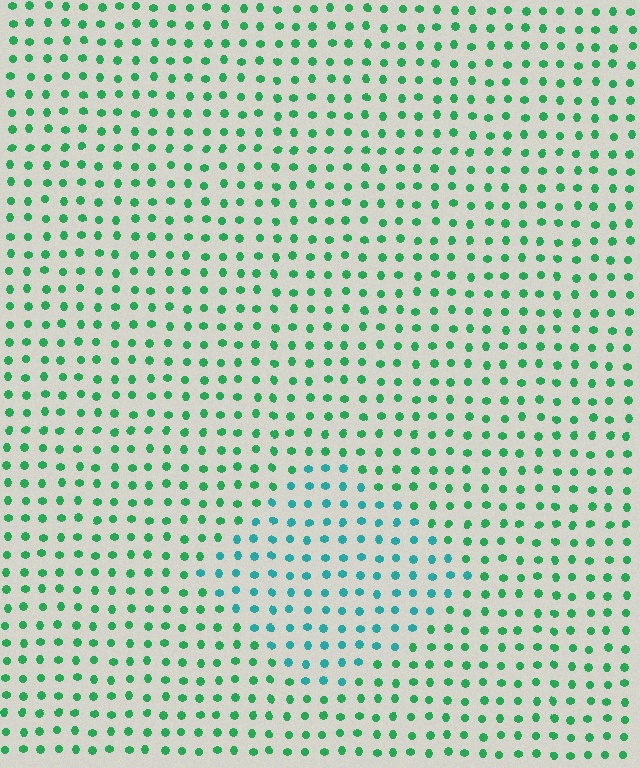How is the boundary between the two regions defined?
The boundary is defined purely by a slight shift in hue (about 37 degrees). Spacing, size, and orientation are identical on both sides.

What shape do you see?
I see a diamond.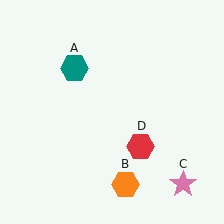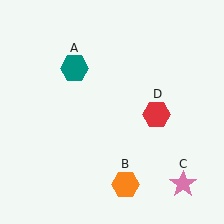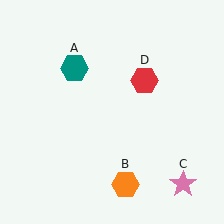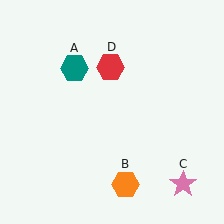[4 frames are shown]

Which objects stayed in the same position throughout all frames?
Teal hexagon (object A) and orange hexagon (object B) and pink star (object C) remained stationary.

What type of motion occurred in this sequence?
The red hexagon (object D) rotated counterclockwise around the center of the scene.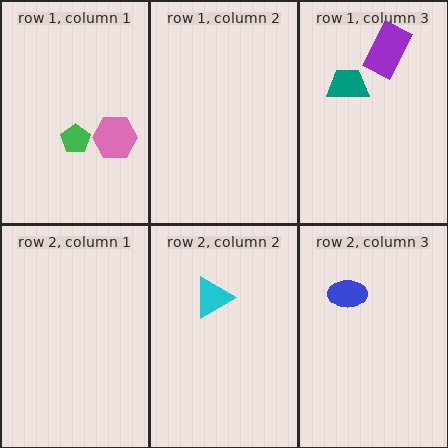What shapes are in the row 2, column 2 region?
The cyan triangle.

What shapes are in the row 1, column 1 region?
The green pentagon, the pink hexagon.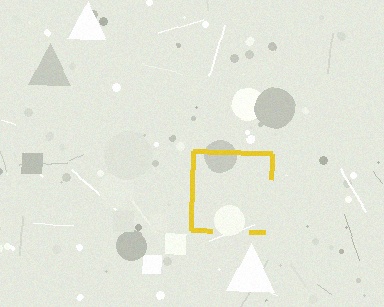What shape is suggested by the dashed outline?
The dashed outline suggests a square.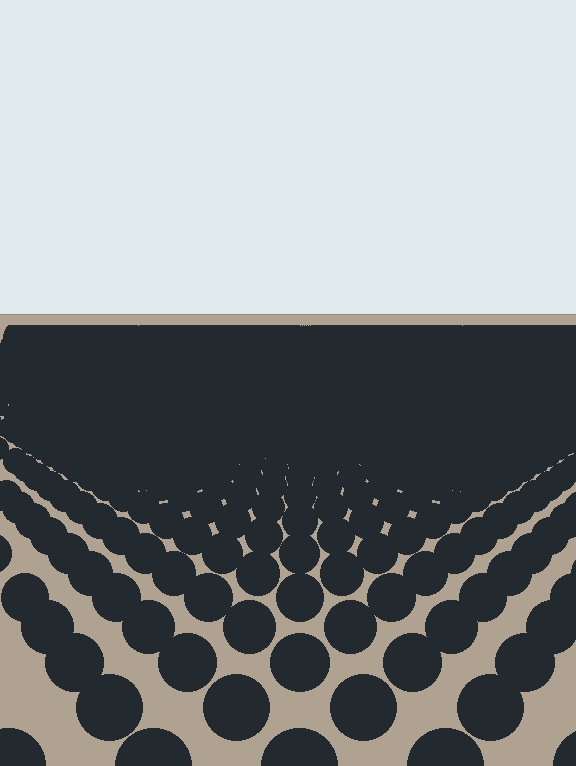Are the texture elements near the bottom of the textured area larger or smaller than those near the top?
Larger. Near the bottom, elements are closer to the viewer and appear at a bigger on-screen size.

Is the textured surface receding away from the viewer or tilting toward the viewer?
The surface is receding away from the viewer. Texture elements get smaller and denser toward the top.